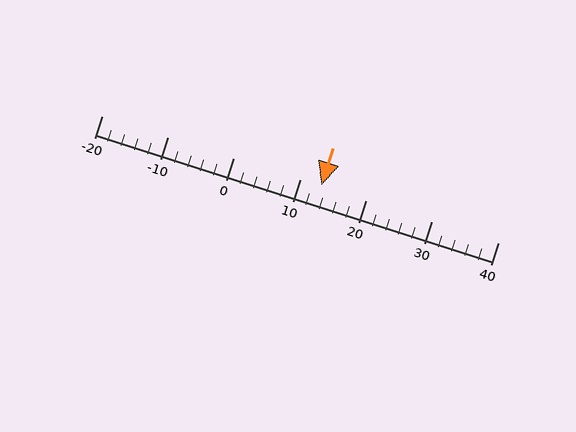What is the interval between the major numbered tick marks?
The major tick marks are spaced 10 units apart.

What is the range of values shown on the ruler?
The ruler shows values from -20 to 40.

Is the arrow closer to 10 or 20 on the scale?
The arrow is closer to 10.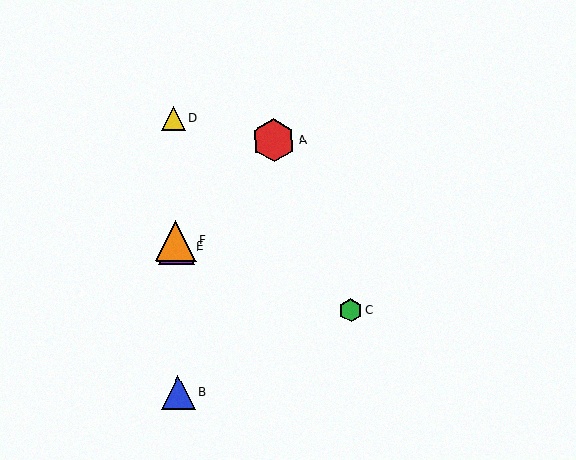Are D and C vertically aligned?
No, D is at x≈174 and C is at x≈351.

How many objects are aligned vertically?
4 objects (B, D, E, F) are aligned vertically.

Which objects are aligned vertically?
Objects B, D, E, F are aligned vertically.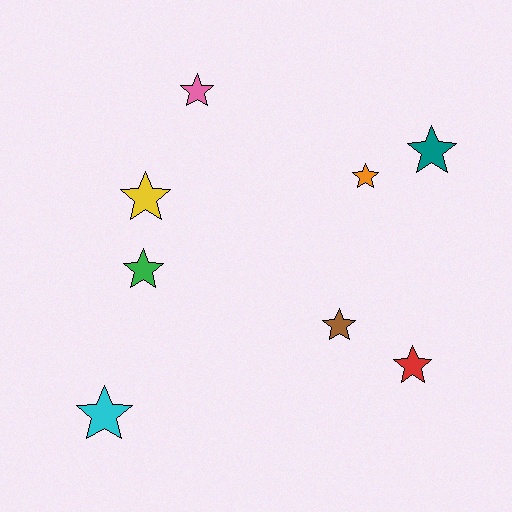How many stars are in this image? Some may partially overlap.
There are 8 stars.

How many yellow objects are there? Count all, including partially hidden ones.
There is 1 yellow object.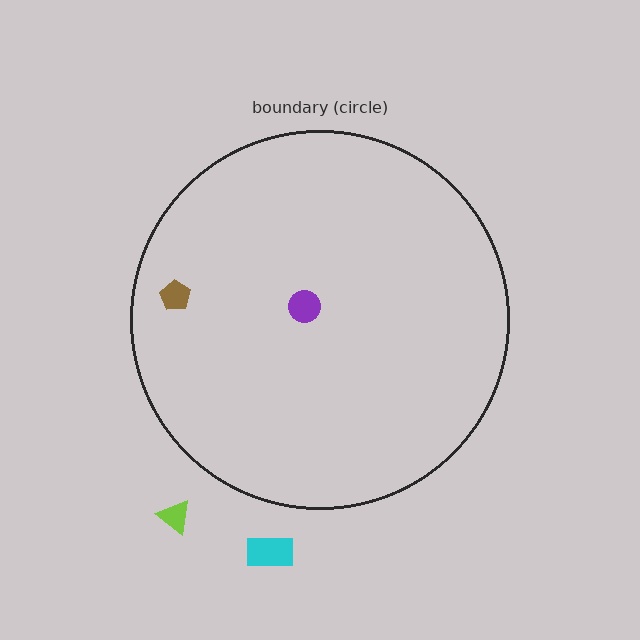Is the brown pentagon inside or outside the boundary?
Inside.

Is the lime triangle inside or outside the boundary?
Outside.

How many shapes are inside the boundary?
2 inside, 2 outside.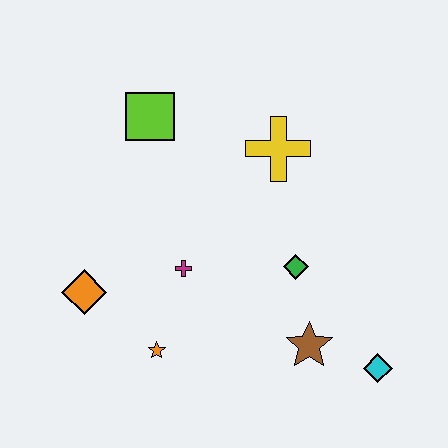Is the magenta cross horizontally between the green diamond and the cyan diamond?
No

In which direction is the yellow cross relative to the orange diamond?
The yellow cross is to the right of the orange diamond.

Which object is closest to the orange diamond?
The orange star is closest to the orange diamond.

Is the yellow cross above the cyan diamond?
Yes